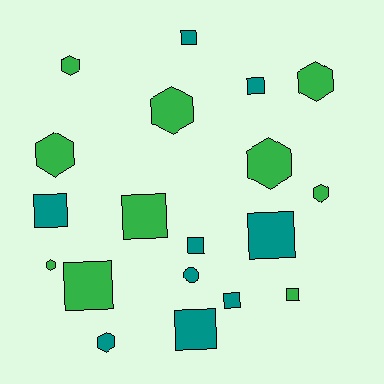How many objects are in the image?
There are 19 objects.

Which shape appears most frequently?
Square, with 10 objects.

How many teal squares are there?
There are 7 teal squares.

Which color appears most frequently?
Green, with 10 objects.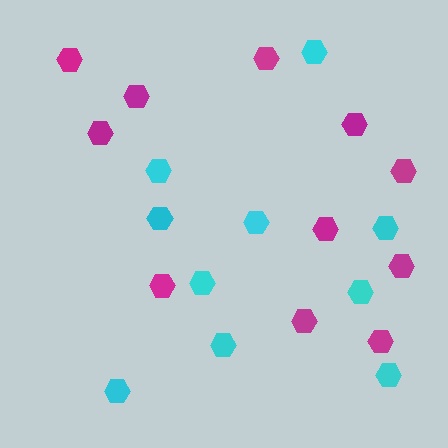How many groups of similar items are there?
There are 2 groups: one group of magenta hexagons (11) and one group of cyan hexagons (10).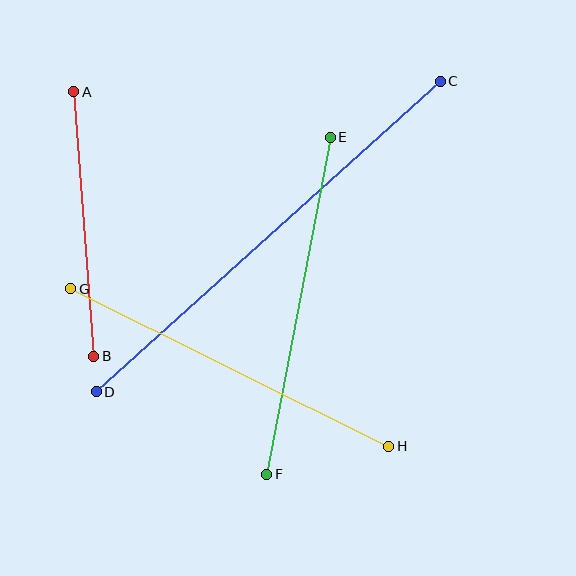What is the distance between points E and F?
The distance is approximately 343 pixels.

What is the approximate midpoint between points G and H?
The midpoint is at approximately (230, 368) pixels.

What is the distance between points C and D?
The distance is approximately 463 pixels.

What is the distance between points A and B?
The distance is approximately 265 pixels.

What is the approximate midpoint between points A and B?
The midpoint is at approximately (84, 224) pixels.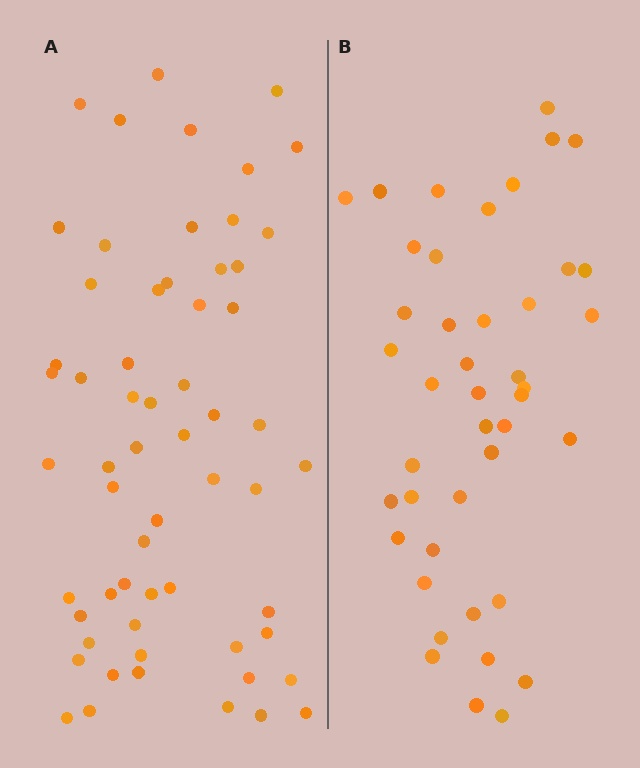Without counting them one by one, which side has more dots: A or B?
Region A (the left region) has more dots.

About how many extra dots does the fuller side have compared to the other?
Region A has approximately 15 more dots than region B.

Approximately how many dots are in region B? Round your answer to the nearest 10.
About 40 dots. (The exact count is 43, which rounds to 40.)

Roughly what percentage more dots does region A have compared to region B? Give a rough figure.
About 40% more.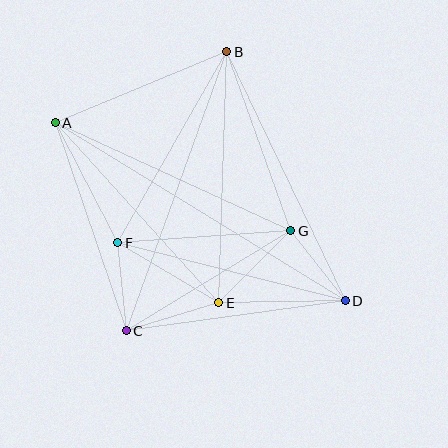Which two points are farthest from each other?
Points A and D are farthest from each other.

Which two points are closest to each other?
Points C and F are closest to each other.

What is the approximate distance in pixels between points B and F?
The distance between B and F is approximately 220 pixels.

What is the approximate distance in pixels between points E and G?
The distance between E and G is approximately 102 pixels.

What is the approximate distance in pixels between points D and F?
The distance between D and F is approximately 235 pixels.